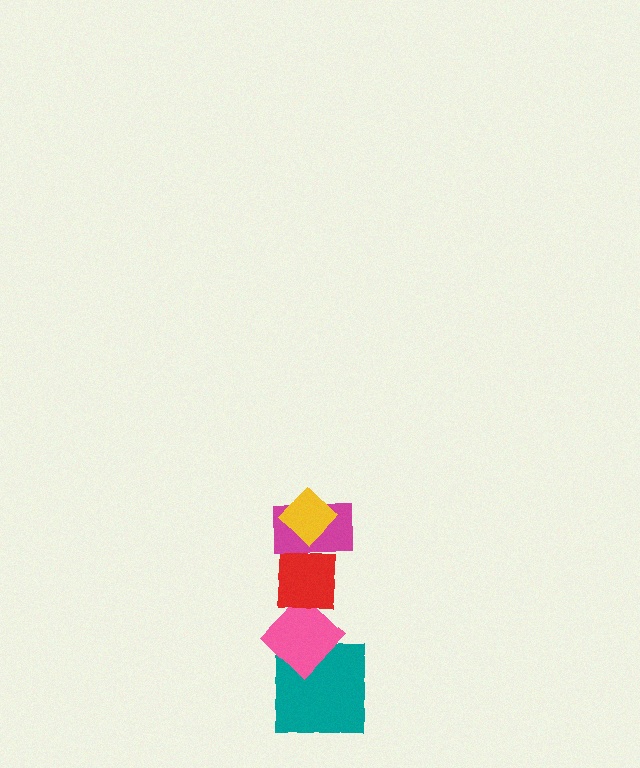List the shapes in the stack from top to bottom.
From top to bottom: the yellow diamond, the magenta rectangle, the red square, the pink diamond, the teal square.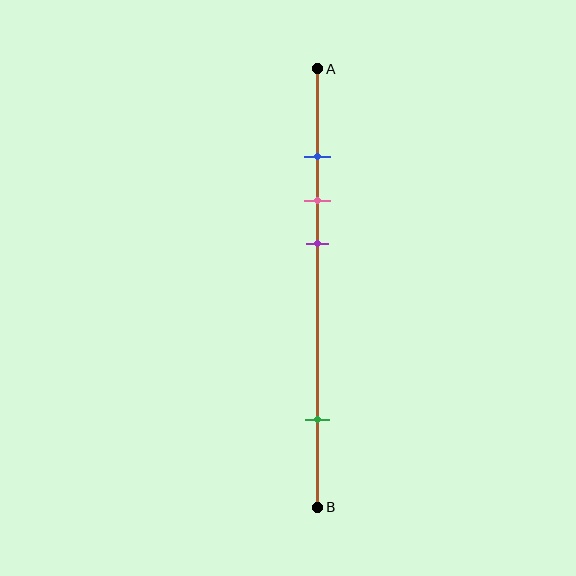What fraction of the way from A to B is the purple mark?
The purple mark is approximately 40% (0.4) of the way from A to B.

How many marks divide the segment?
There are 4 marks dividing the segment.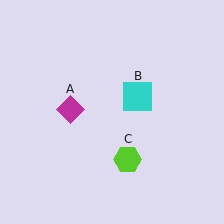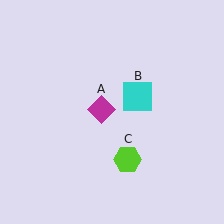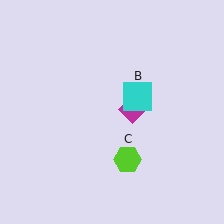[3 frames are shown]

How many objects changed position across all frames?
1 object changed position: magenta diamond (object A).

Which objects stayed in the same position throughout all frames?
Cyan square (object B) and lime hexagon (object C) remained stationary.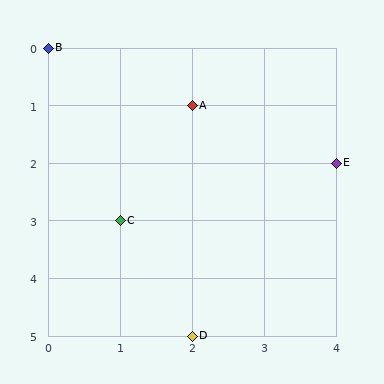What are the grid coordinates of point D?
Point D is at grid coordinates (2, 5).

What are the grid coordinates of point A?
Point A is at grid coordinates (2, 1).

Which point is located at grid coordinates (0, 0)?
Point B is at (0, 0).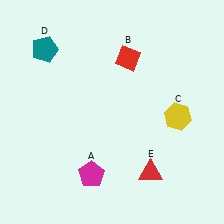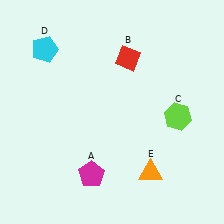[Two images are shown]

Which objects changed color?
C changed from yellow to lime. D changed from teal to cyan. E changed from red to orange.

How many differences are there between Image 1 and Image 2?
There are 3 differences between the two images.